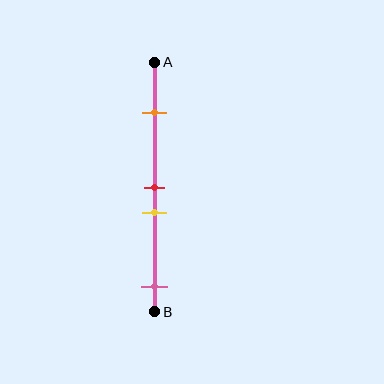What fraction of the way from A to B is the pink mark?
The pink mark is approximately 90% (0.9) of the way from A to B.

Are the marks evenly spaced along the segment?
No, the marks are not evenly spaced.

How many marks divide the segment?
There are 4 marks dividing the segment.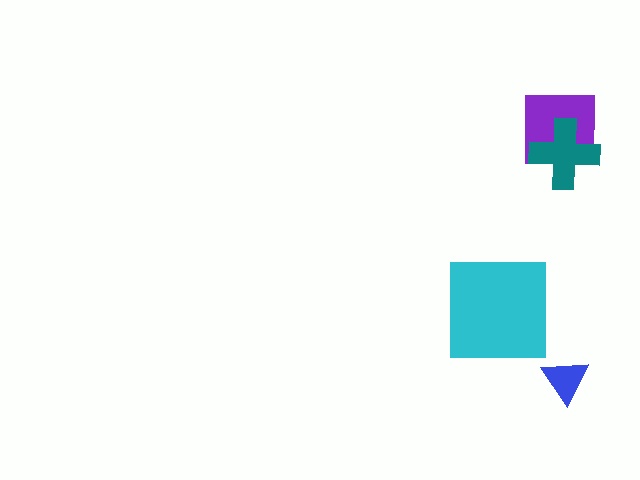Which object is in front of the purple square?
The teal cross is in front of the purple square.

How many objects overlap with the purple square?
1 object overlaps with the purple square.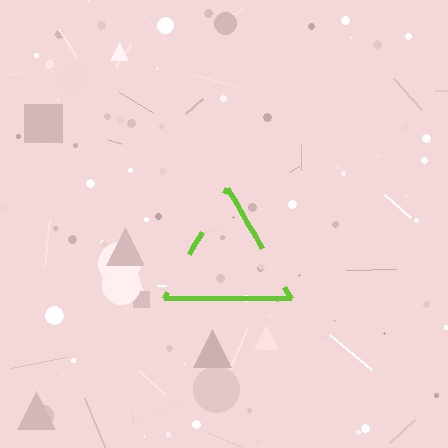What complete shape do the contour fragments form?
The contour fragments form a triangle.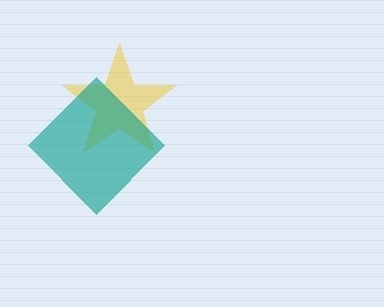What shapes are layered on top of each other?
The layered shapes are: a yellow star, a teal diamond.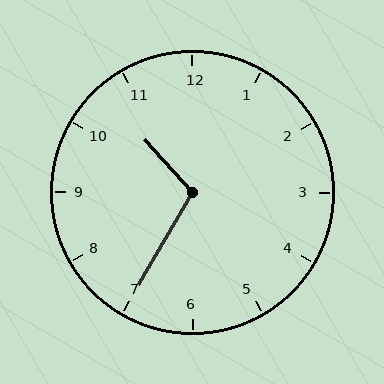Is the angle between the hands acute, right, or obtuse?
It is obtuse.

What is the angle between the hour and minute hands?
Approximately 108 degrees.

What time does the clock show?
10:35.